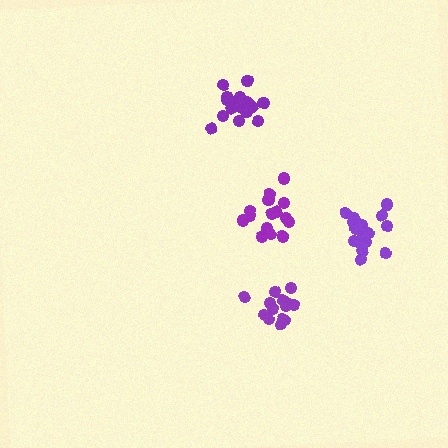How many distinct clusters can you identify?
There are 4 distinct clusters.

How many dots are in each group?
Group 1: 18 dots, Group 2: 14 dots, Group 3: 15 dots, Group 4: 18 dots (65 total).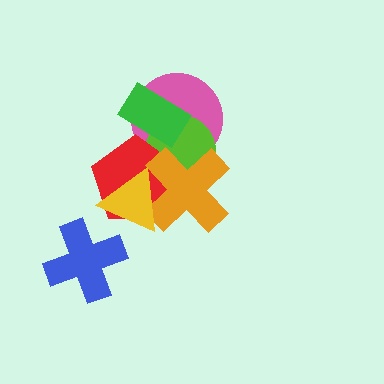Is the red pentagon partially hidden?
Yes, it is partially covered by another shape.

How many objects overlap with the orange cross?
4 objects overlap with the orange cross.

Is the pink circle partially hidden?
Yes, it is partially covered by another shape.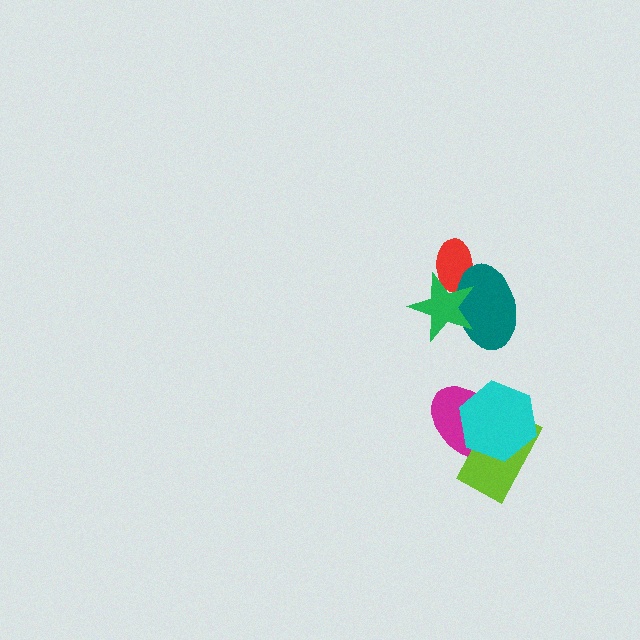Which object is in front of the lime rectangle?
The cyan hexagon is in front of the lime rectangle.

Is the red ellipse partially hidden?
Yes, it is partially covered by another shape.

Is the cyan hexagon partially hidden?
No, no other shape covers it.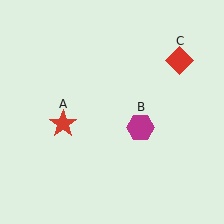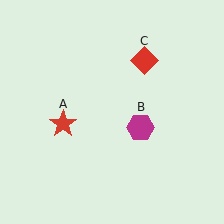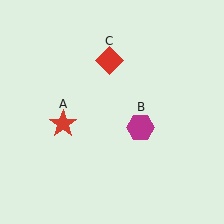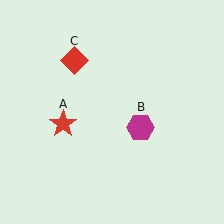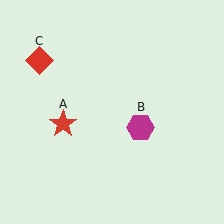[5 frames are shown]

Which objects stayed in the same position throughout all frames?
Red star (object A) and magenta hexagon (object B) remained stationary.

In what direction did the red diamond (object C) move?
The red diamond (object C) moved left.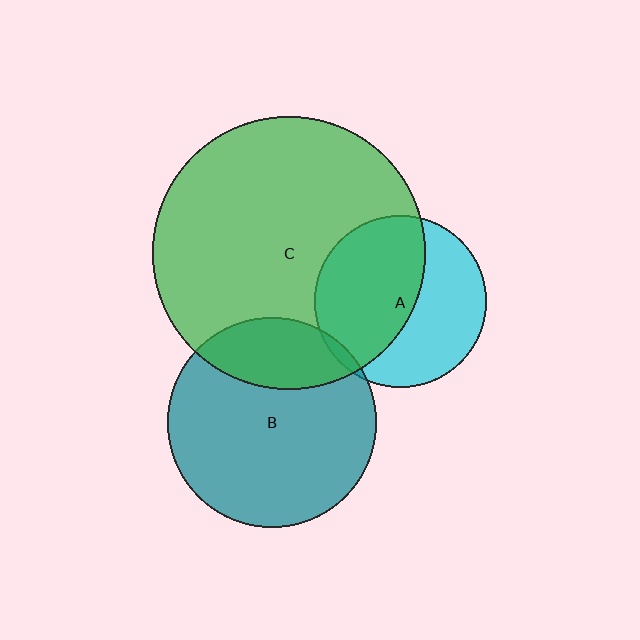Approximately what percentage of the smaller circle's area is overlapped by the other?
Approximately 25%.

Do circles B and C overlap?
Yes.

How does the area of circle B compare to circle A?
Approximately 1.5 times.